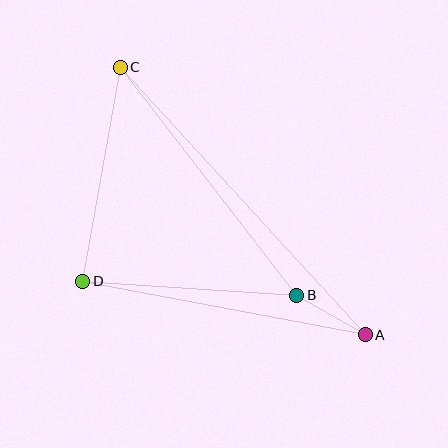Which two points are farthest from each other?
Points A and C are farthest from each other.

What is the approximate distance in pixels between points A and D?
The distance between A and D is approximately 287 pixels.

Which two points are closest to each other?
Points A and B are closest to each other.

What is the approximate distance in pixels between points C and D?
The distance between C and D is approximately 217 pixels.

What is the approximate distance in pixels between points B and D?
The distance between B and D is approximately 214 pixels.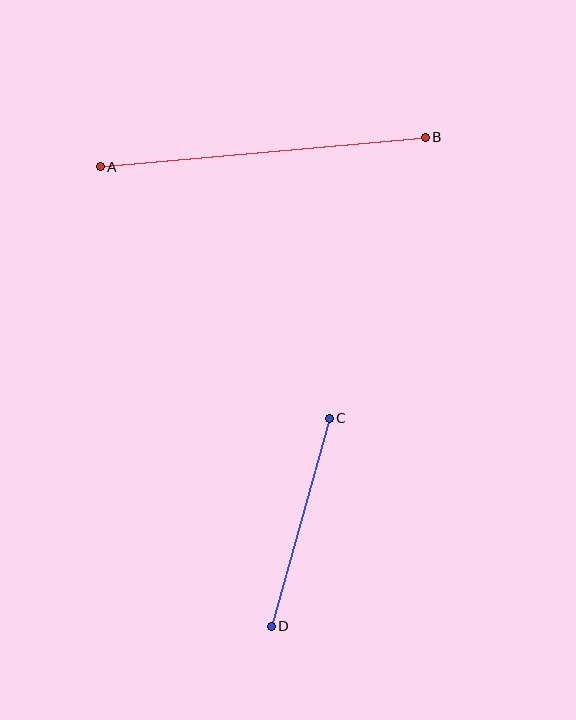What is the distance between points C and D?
The distance is approximately 216 pixels.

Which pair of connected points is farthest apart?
Points A and B are farthest apart.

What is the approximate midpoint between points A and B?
The midpoint is at approximately (263, 152) pixels.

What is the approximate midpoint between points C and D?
The midpoint is at approximately (300, 522) pixels.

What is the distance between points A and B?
The distance is approximately 326 pixels.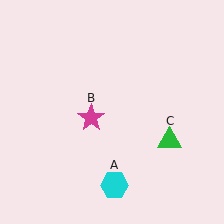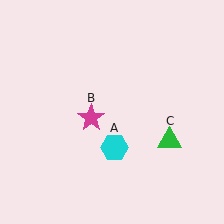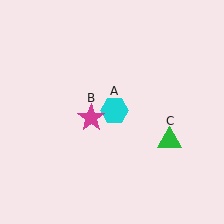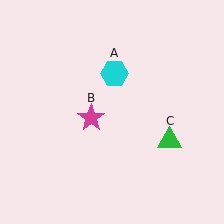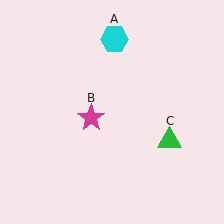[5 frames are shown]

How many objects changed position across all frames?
1 object changed position: cyan hexagon (object A).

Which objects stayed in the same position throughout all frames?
Magenta star (object B) and green triangle (object C) remained stationary.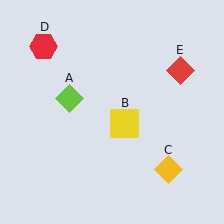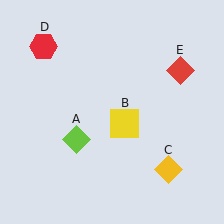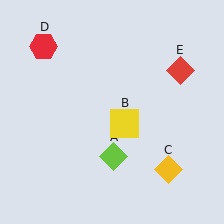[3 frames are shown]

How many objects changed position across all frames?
1 object changed position: lime diamond (object A).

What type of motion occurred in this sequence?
The lime diamond (object A) rotated counterclockwise around the center of the scene.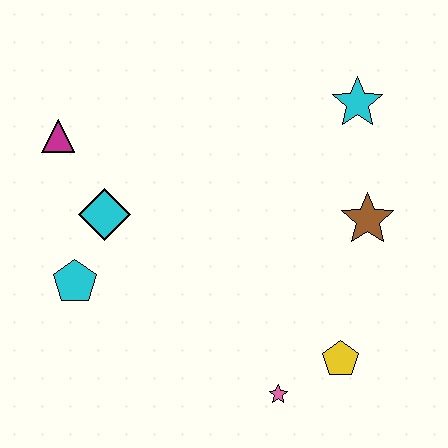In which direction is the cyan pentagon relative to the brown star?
The cyan pentagon is to the left of the brown star.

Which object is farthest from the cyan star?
The cyan pentagon is farthest from the cyan star.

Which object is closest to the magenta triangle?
The cyan diamond is closest to the magenta triangle.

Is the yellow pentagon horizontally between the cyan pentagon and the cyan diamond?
No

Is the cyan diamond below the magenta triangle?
Yes